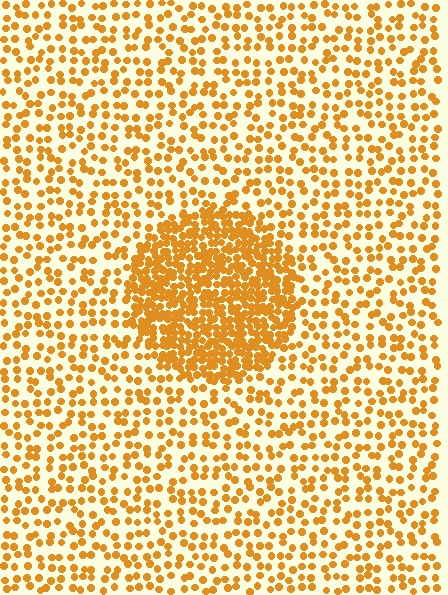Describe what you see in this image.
The image contains small orange elements arranged at two different densities. A circle-shaped region is visible where the elements are more densely packed than the surrounding area.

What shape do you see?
I see a circle.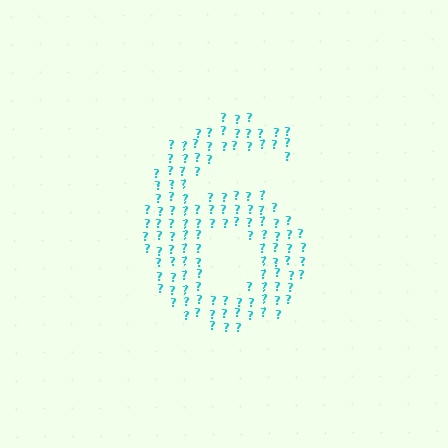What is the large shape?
The large shape is the digit 6.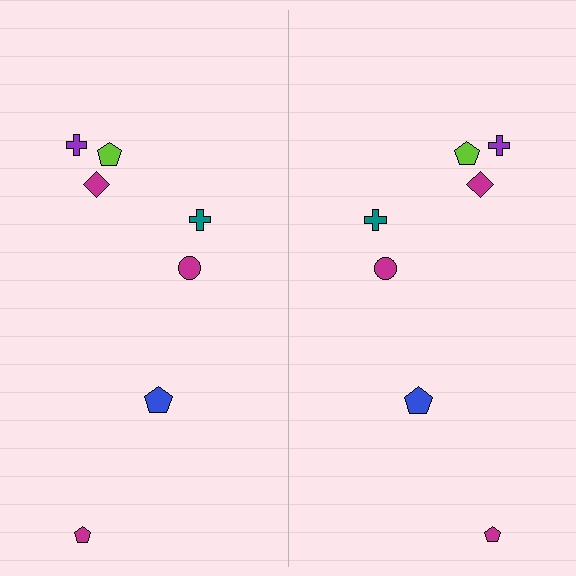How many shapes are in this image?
There are 14 shapes in this image.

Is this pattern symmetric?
Yes, this pattern has bilateral (reflection) symmetry.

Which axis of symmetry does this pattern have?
The pattern has a vertical axis of symmetry running through the center of the image.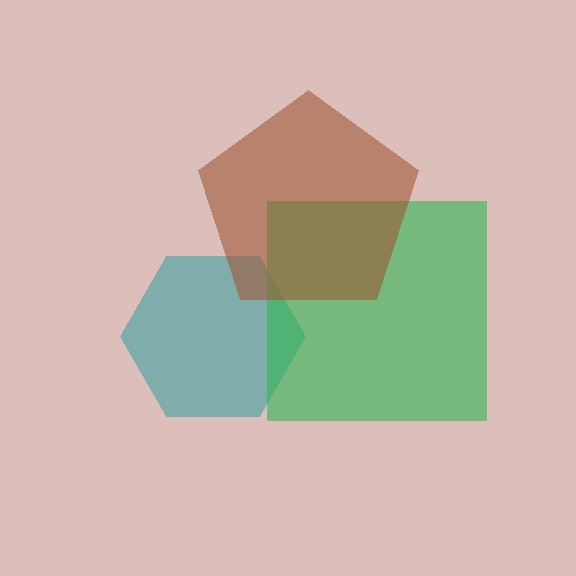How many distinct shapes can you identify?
There are 3 distinct shapes: a teal hexagon, a green square, a brown pentagon.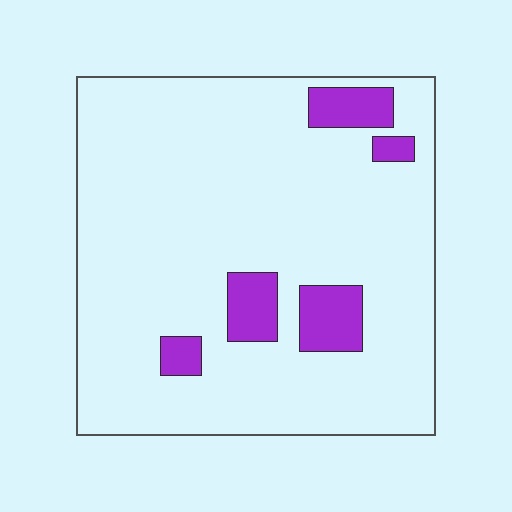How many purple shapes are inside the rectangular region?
5.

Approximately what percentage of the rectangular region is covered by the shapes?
Approximately 10%.